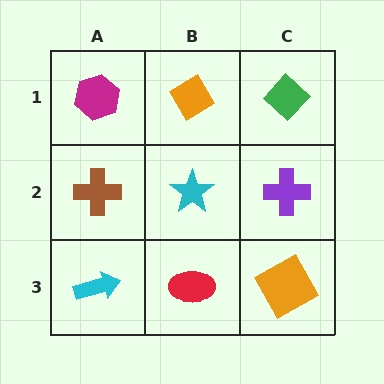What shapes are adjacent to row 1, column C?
A purple cross (row 2, column C), an orange diamond (row 1, column B).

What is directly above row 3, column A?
A brown cross.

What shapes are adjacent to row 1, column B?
A cyan star (row 2, column B), a magenta hexagon (row 1, column A), a green diamond (row 1, column C).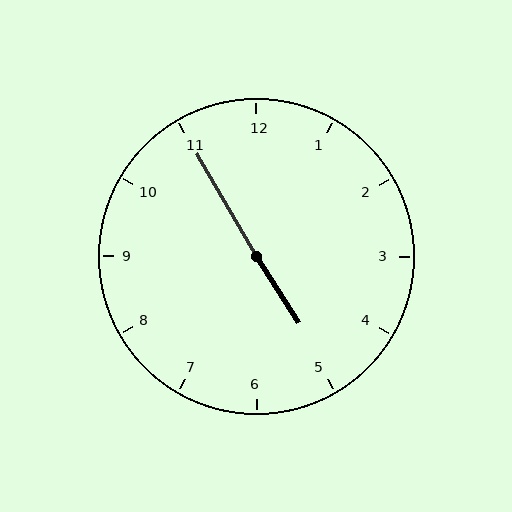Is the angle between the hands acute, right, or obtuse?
It is obtuse.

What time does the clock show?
4:55.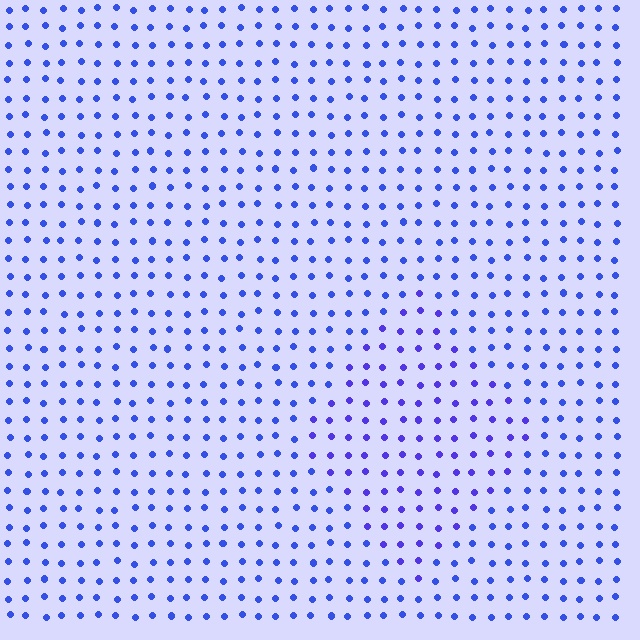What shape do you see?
I see a diamond.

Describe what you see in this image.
The image is filled with small blue elements in a uniform arrangement. A diamond-shaped region is visible where the elements are tinted to a slightly different hue, forming a subtle color boundary.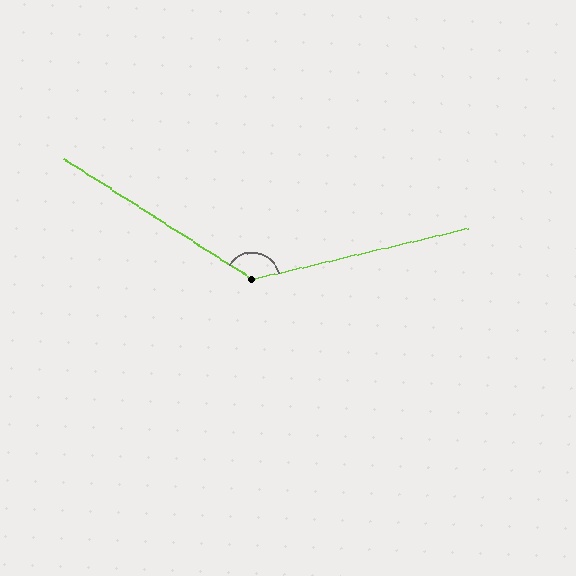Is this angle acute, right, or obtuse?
It is obtuse.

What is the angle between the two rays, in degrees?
Approximately 134 degrees.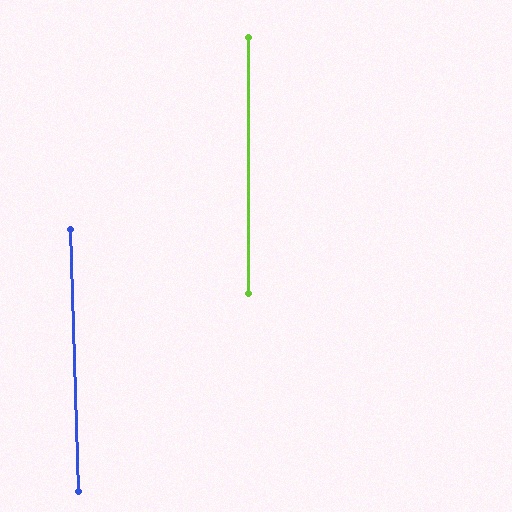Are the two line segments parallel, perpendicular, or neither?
Parallel — their directions differ by only 1.8°.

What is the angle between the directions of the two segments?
Approximately 2 degrees.